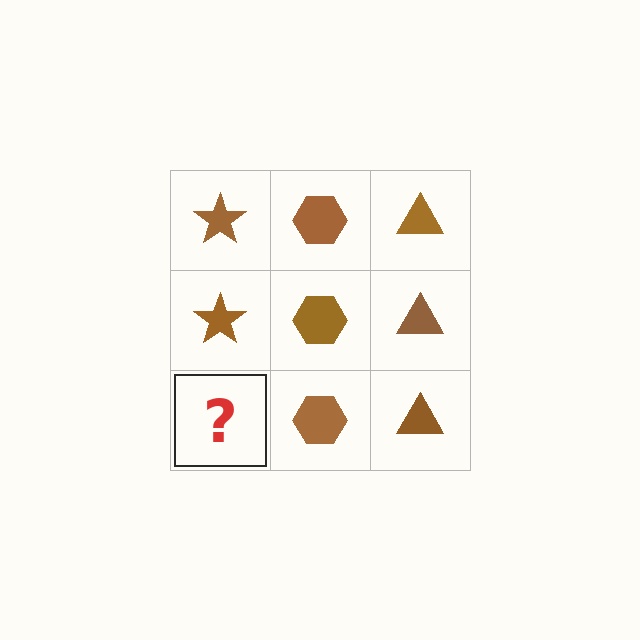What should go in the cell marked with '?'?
The missing cell should contain a brown star.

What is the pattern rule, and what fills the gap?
The rule is that each column has a consistent shape. The gap should be filled with a brown star.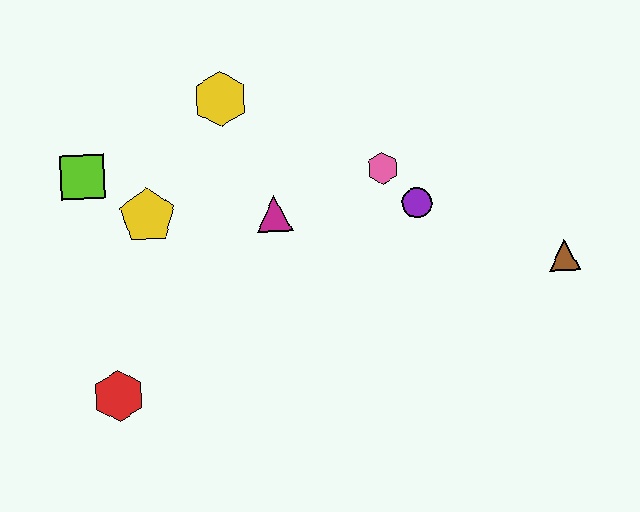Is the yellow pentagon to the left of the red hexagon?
No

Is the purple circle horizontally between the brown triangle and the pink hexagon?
Yes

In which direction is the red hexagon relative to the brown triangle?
The red hexagon is to the left of the brown triangle.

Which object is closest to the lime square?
The yellow pentagon is closest to the lime square.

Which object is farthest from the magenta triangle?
The brown triangle is farthest from the magenta triangle.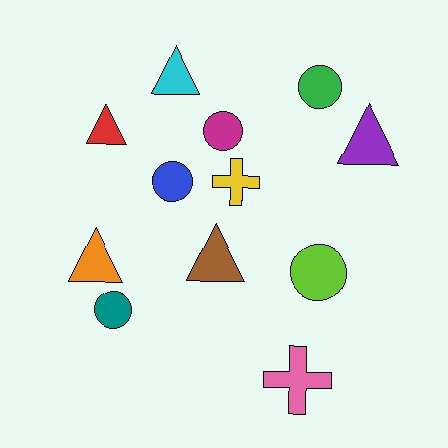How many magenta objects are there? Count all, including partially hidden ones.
There is 1 magenta object.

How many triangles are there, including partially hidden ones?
There are 5 triangles.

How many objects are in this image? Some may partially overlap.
There are 12 objects.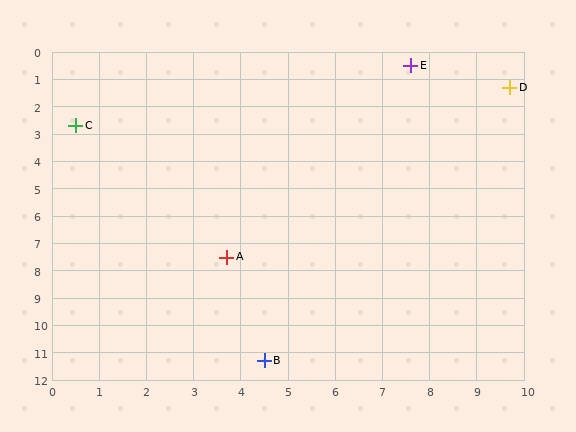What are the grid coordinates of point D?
Point D is at approximately (9.7, 1.3).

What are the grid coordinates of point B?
Point B is at approximately (4.5, 11.3).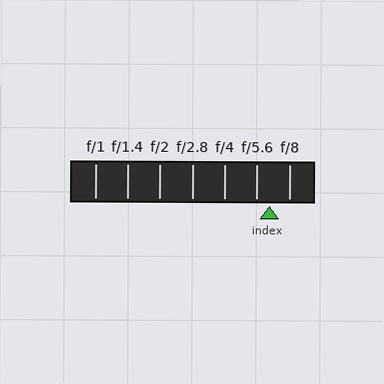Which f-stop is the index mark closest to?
The index mark is closest to f/5.6.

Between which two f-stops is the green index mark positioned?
The index mark is between f/5.6 and f/8.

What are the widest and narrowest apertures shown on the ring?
The widest aperture shown is f/1 and the narrowest is f/8.